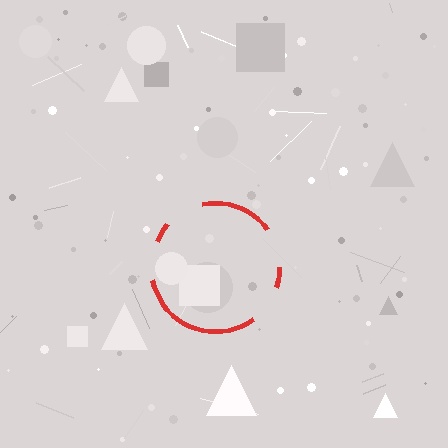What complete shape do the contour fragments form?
The contour fragments form a circle.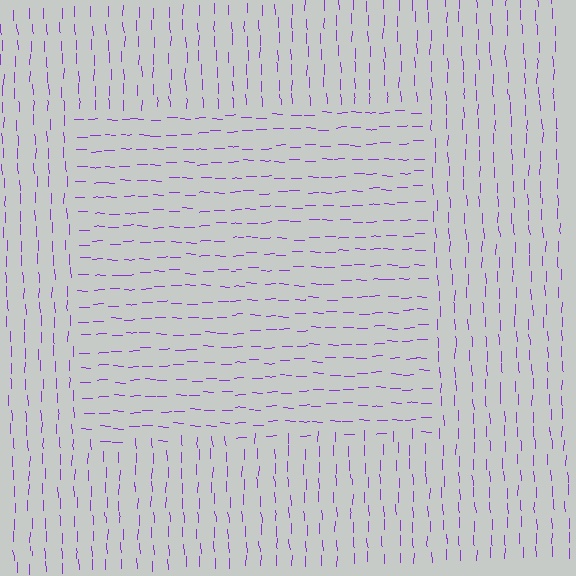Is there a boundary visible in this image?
Yes, there is a texture boundary formed by a change in line orientation.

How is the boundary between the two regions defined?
The boundary is defined purely by a change in line orientation (approximately 89 degrees difference). All lines are the same color and thickness.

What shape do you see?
I see a rectangle.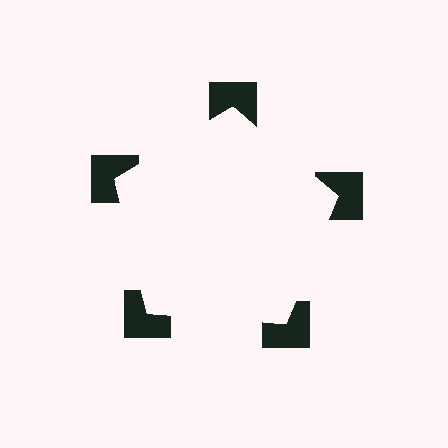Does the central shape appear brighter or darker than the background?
It typically appears slightly brighter than the background, even though no actual brightness change is drawn.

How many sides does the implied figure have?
5 sides.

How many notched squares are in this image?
There are 5 — one at each vertex of the illusory pentagon.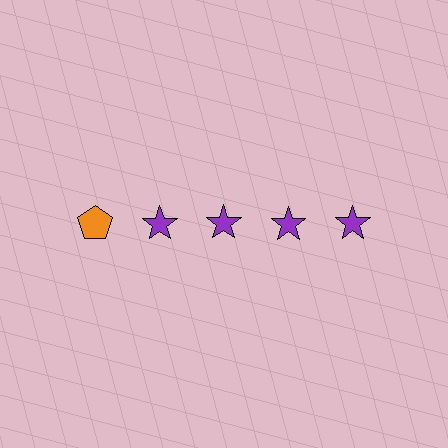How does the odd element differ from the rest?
It differs in both color (orange instead of purple) and shape (pentagon instead of star).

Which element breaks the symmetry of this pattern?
The orange pentagon in the top row, leftmost column breaks the symmetry. All other shapes are purple stars.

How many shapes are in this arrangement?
There are 5 shapes arranged in a grid pattern.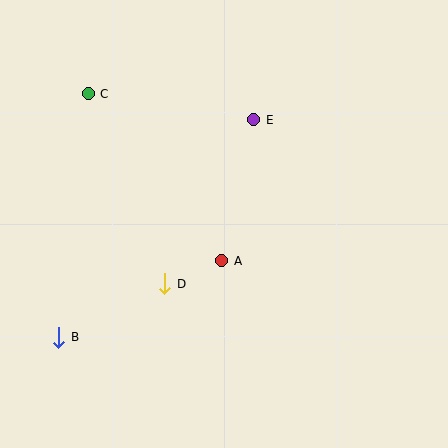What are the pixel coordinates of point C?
Point C is at (88, 94).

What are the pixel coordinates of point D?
Point D is at (165, 284).